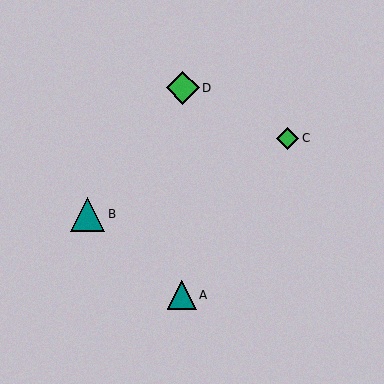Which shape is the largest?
The teal triangle (labeled B) is the largest.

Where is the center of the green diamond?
The center of the green diamond is at (183, 88).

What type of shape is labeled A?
Shape A is a teal triangle.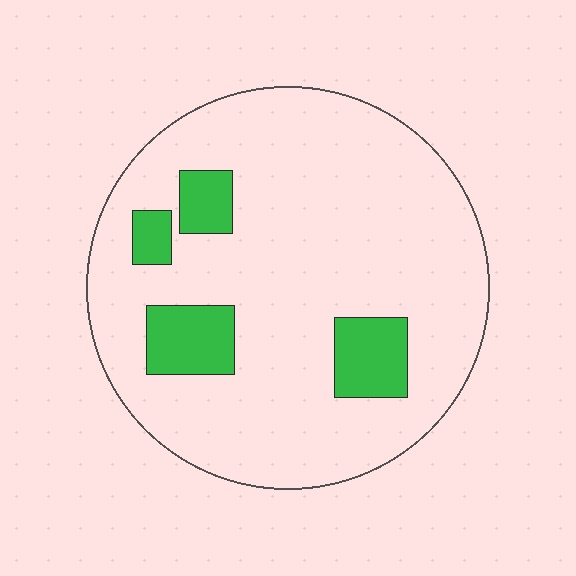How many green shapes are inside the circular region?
4.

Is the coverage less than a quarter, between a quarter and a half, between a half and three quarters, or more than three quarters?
Less than a quarter.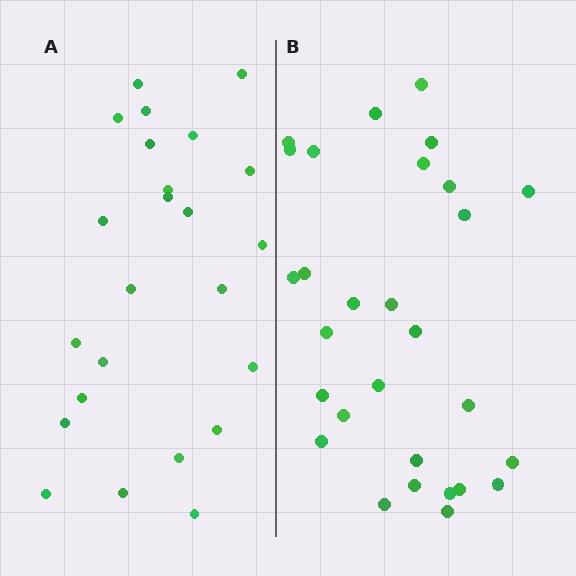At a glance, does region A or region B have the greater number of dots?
Region B (the right region) has more dots.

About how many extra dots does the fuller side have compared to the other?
Region B has about 5 more dots than region A.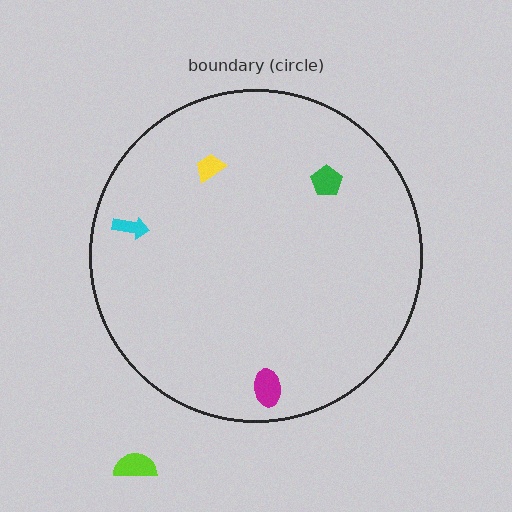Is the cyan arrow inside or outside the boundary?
Inside.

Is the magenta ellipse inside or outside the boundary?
Inside.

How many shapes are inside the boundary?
4 inside, 1 outside.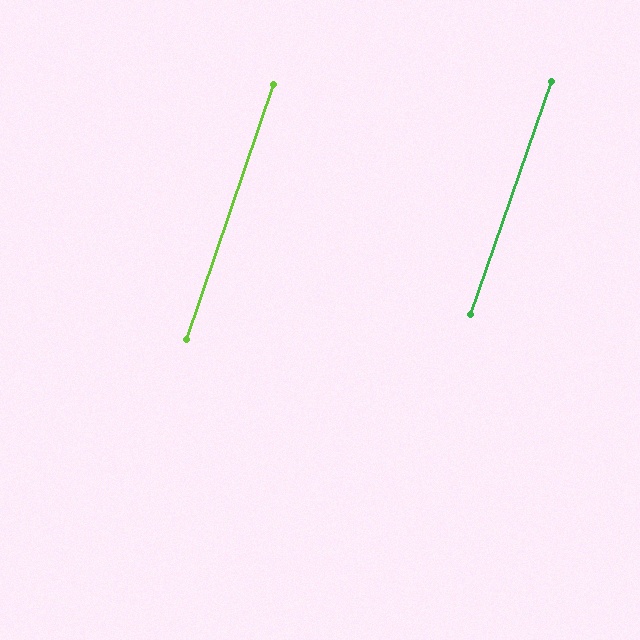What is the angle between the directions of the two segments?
Approximately 0 degrees.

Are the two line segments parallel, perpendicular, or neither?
Parallel — their directions differ by only 0.4°.